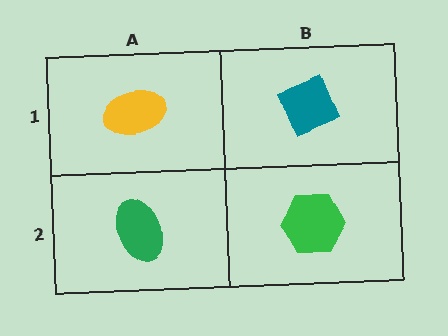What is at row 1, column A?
A yellow ellipse.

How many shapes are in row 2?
2 shapes.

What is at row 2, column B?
A green hexagon.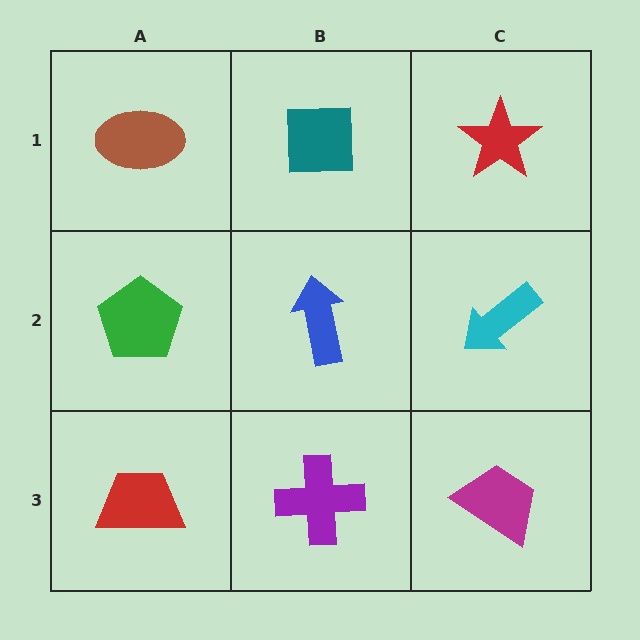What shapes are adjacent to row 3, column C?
A cyan arrow (row 2, column C), a purple cross (row 3, column B).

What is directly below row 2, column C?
A magenta trapezoid.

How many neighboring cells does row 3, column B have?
3.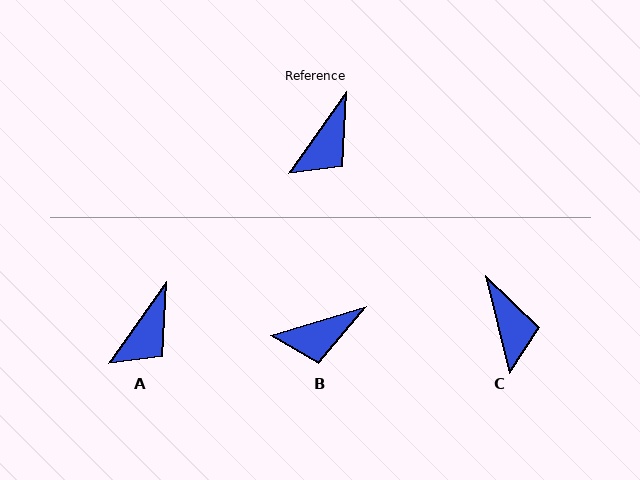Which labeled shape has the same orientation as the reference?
A.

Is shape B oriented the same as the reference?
No, it is off by about 37 degrees.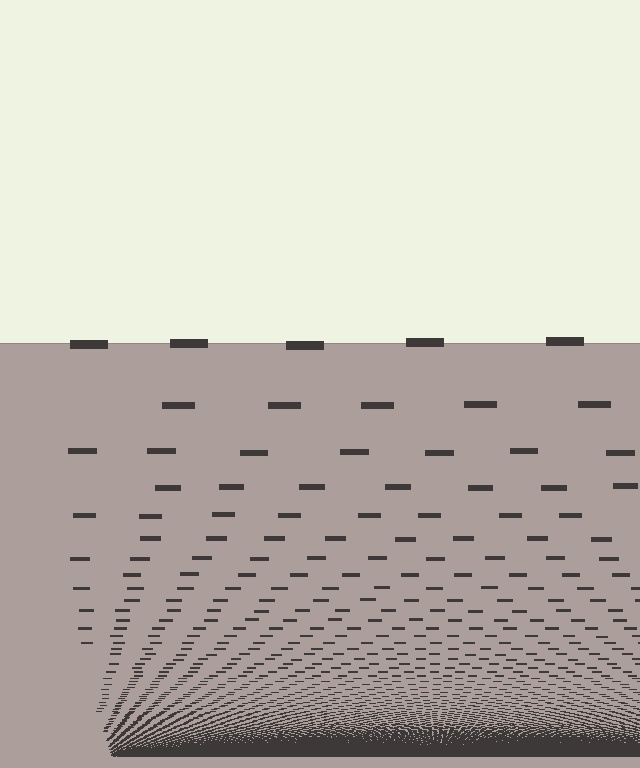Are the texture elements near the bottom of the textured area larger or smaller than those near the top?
Smaller. The gradient is inverted — elements near the bottom are smaller and denser.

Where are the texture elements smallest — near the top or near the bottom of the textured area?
Near the bottom.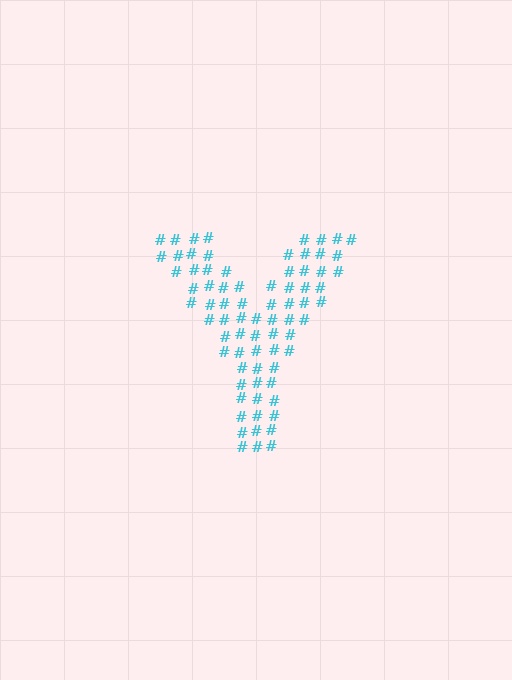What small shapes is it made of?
It is made of small hash symbols.